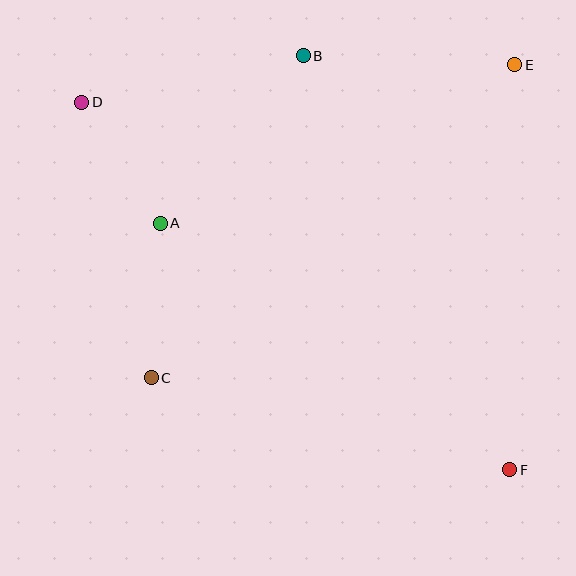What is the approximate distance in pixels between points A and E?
The distance between A and E is approximately 388 pixels.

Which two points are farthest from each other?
Points D and F are farthest from each other.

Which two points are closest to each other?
Points A and D are closest to each other.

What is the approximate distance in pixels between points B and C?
The distance between B and C is approximately 356 pixels.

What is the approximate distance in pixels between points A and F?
The distance between A and F is approximately 428 pixels.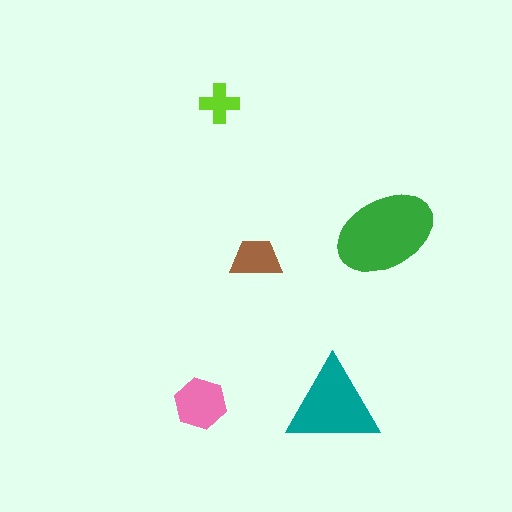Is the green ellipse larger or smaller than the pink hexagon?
Larger.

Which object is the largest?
The green ellipse.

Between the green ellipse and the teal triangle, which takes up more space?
The green ellipse.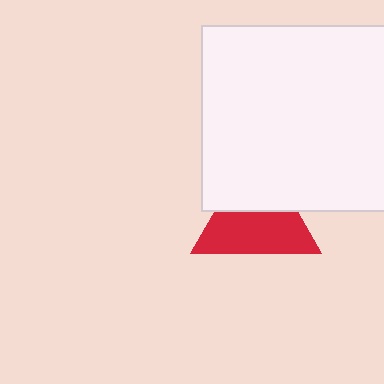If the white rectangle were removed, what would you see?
You would see the complete red triangle.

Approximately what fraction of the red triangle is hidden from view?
Roughly 40% of the red triangle is hidden behind the white rectangle.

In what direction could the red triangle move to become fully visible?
The red triangle could move down. That would shift it out from behind the white rectangle entirely.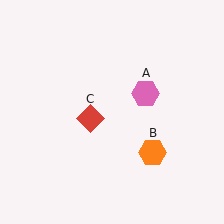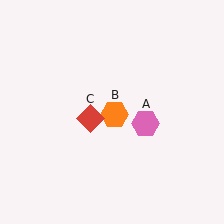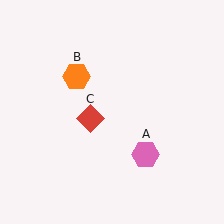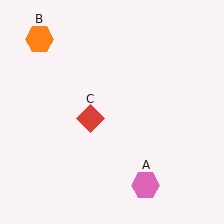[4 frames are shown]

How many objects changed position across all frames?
2 objects changed position: pink hexagon (object A), orange hexagon (object B).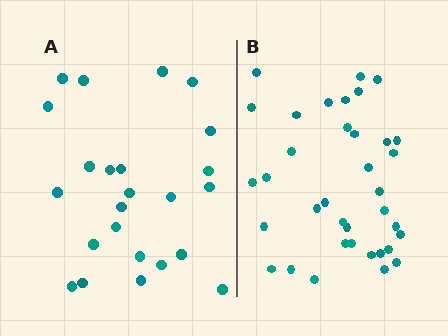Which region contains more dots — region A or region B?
Region B (the right region) has more dots.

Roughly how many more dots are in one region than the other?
Region B has roughly 12 or so more dots than region A.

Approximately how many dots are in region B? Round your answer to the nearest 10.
About 40 dots. (The exact count is 36, which rounds to 40.)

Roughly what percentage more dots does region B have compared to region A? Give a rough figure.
About 50% more.